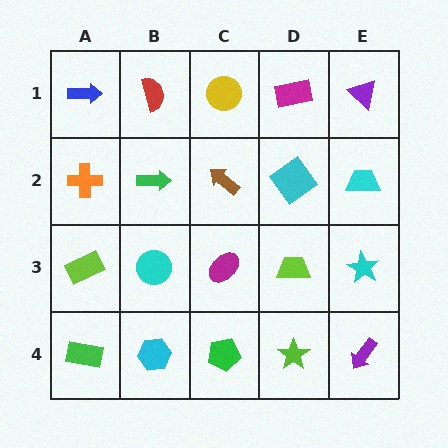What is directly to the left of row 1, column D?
A yellow circle.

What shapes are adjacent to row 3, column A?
An orange cross (row 2, column A), a green rectangle (row 4, column A), a cyan circle (row 3, column B).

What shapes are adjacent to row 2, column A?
A blue arrow (row 1, column A), a lime rectangle (row 3, column A), a green arrow (row 2, column B).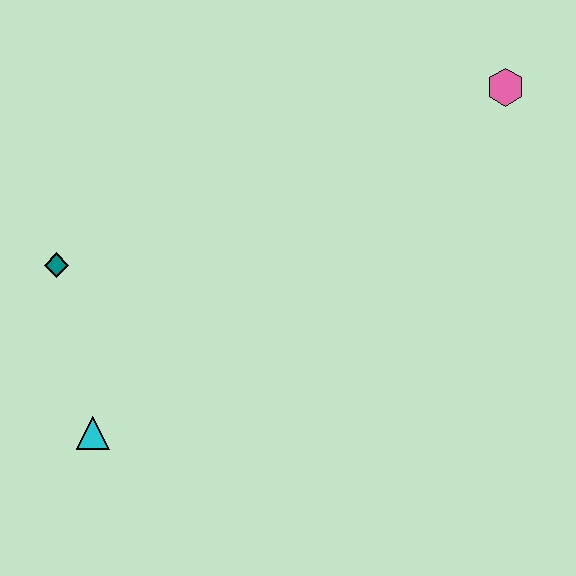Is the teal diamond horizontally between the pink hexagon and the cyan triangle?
No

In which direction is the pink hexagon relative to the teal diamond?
The pink hexagon is to the right of the teal diamond.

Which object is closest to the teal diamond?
The cyan triangle is closest to the teal diamond.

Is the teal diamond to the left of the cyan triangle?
Yes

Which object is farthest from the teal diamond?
The pink hexagon is farthest from the teal diamond.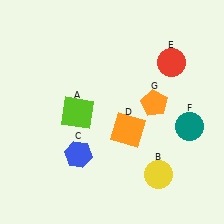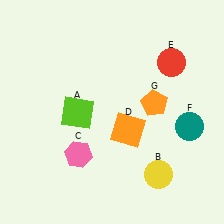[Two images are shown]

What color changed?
The hexagon (C) changed from blue in Image 1 to pink in Image 2.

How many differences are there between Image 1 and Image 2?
There is 1 difference between the two images.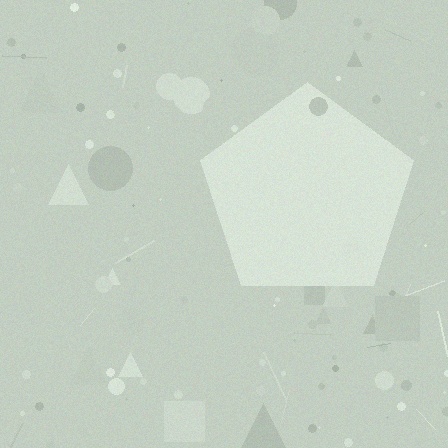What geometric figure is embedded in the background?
A pentagon is embedded in the background.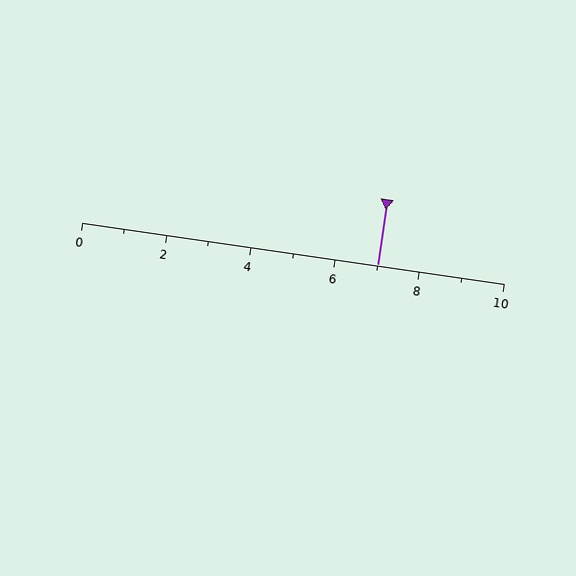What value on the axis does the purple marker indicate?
The marker indicates approximately 7.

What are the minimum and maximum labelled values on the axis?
The axis runs from 0 to 10.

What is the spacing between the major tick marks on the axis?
The major ticks are spaced 2 apart.